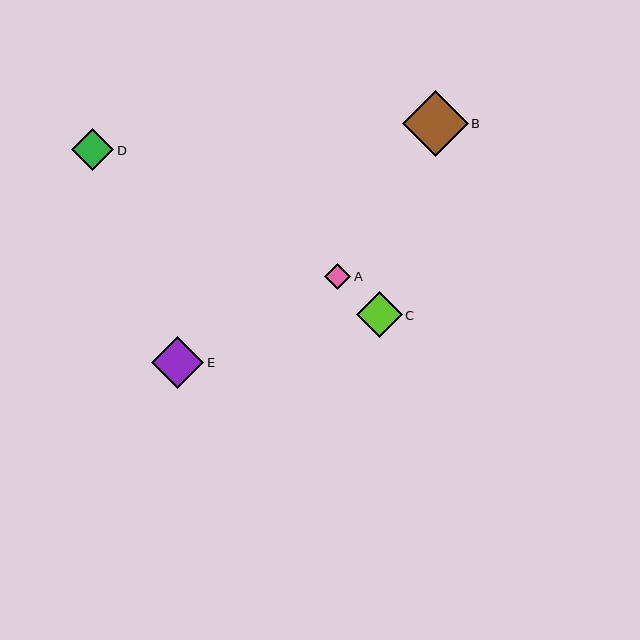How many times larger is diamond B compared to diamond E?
Diamond B is approximately 1.3 times the size of diamond E.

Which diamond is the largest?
Diamond B is the largest with a size of approximately 66 pixels.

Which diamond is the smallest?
Diamond A is the smallest with a size of approximately 26 pixels.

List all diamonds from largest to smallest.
From largest to smallest: B, E, C, D, A.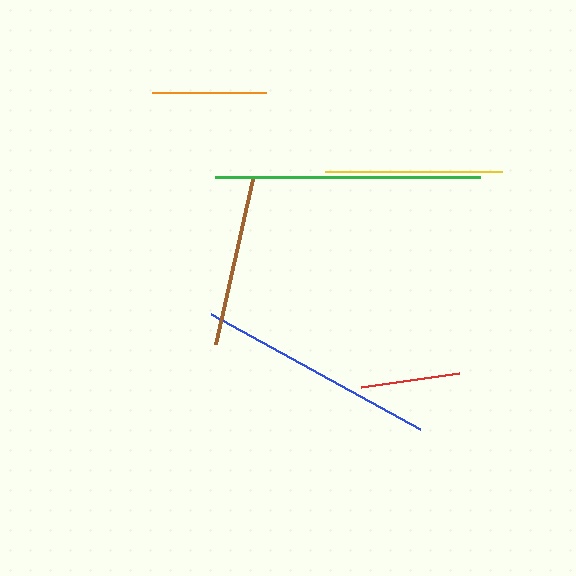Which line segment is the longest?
The green line is the longest at approximately 266 pixels.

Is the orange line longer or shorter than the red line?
The orange line is longer than the red line.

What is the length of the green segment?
The green segment is approximately 266 pixels long.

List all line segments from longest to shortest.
From longest to shortest: green, blue, yellow, brown, orange, red.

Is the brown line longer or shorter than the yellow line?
The yellow line is longer than the brown line.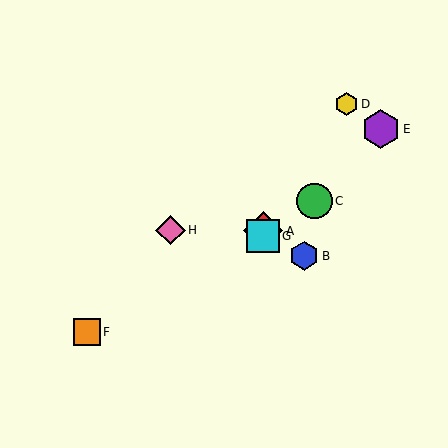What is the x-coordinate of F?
Object F is at x≈87.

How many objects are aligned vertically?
2 objects (A, G) are aligned vertically.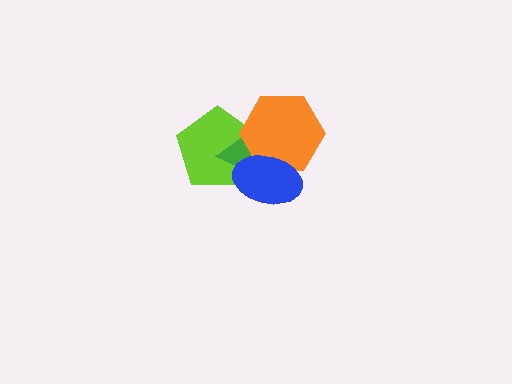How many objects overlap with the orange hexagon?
3 objects overlap with the orange hexagon.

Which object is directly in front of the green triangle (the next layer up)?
The orange hexagon is directly in front of the green triangle.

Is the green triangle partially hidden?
Yes, it is partially covered by another shape.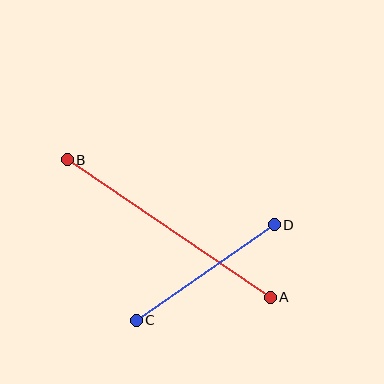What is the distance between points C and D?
The distance is approximately 168 pixels.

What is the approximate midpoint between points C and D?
The midpoint is at approximately (205, 272) pixels.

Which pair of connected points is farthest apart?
Points A and B are farthest apart.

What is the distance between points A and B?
The distance is approximately 245 pixels.